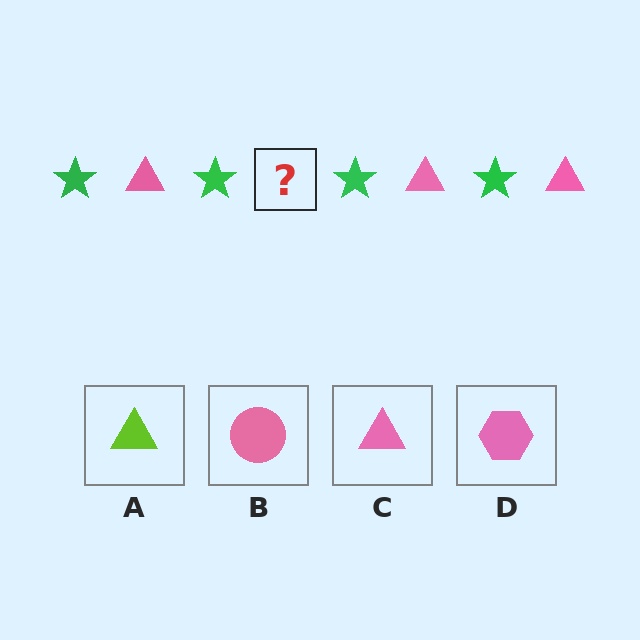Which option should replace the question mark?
Option C.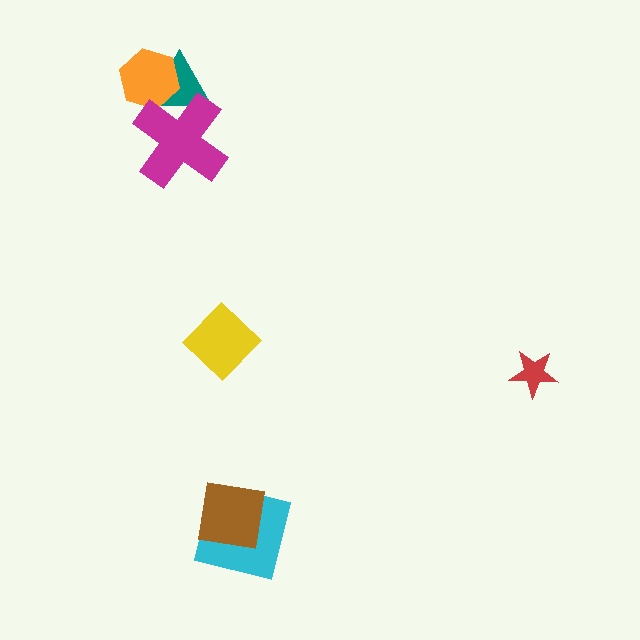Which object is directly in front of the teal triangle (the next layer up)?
The orange hexagon is directly in front of the teal triangle.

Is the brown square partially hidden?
No, no other shape covers it.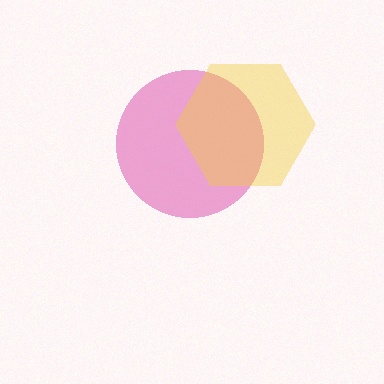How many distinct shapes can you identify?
There are 2 distinct shapes: a pink circle, a yellow hexagon.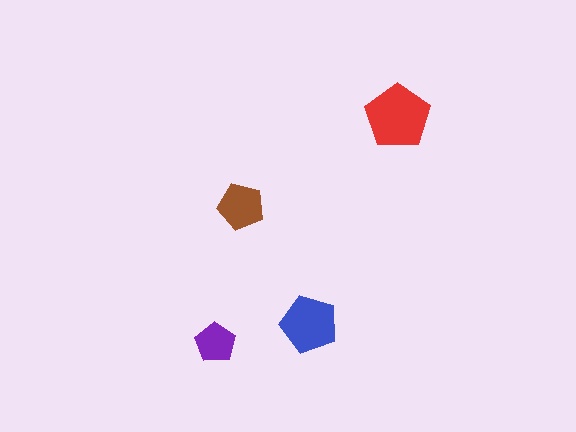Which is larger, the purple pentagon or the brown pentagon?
The brown one.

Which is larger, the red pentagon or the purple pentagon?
The red one.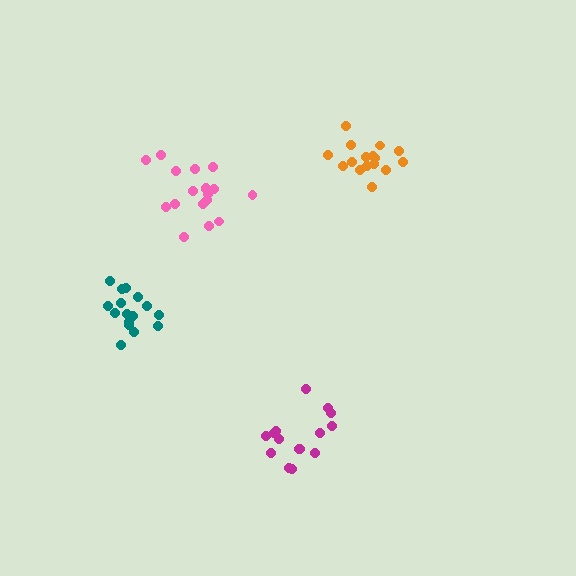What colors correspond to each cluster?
The clusters are colored: orange, magenta, pink, teal.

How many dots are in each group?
Group 1: 16 dots, Group 2: 15 dots, Group 3: 18 dots, Group 4: 16 dots (65 total).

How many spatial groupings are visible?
There are 4 spatial groupings.